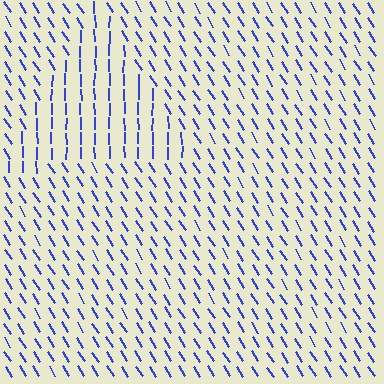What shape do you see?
I see a triangle.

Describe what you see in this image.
The image is filled with small blue line segments. A triangle region in the image has lines oriented differently from the surrounding lines, creating a visible texture boundary.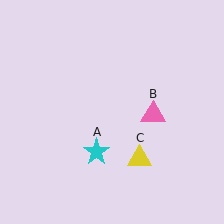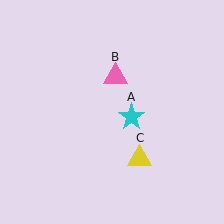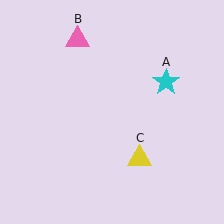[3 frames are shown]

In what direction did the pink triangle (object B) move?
The pink triangle (object B) moved up and to the left.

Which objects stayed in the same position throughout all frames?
Yellow triangle (object C) remained stationary.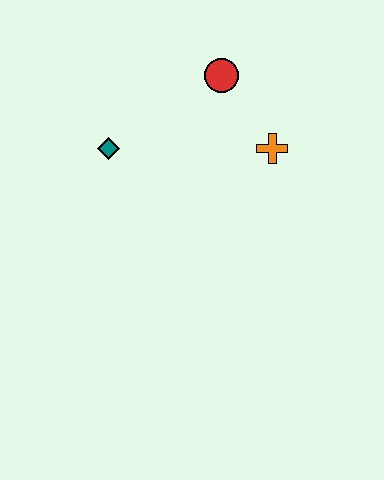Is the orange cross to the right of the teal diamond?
Yes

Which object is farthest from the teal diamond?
The orange cross is farthest from the teal diamond.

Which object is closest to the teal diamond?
The red circle is closest to the teal diamond.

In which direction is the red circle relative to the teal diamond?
The red circle is to the right of the teal diamond.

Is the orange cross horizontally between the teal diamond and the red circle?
No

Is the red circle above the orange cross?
Yes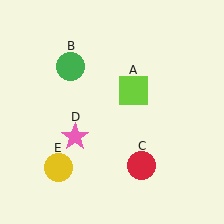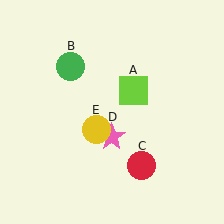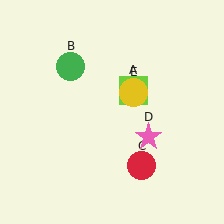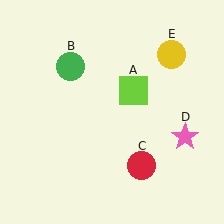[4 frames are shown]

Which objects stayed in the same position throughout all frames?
Lime square (object A) and green circle (object B) and red circle (object C) remained stationary.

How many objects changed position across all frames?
2 objects changed position: pink star (object D), yellow circle (object E).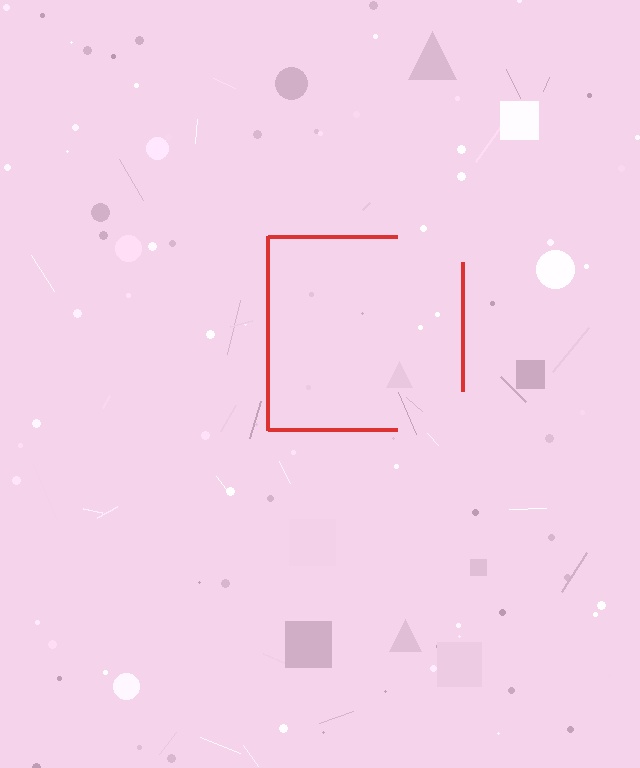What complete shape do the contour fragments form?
The contour fragments form a square.